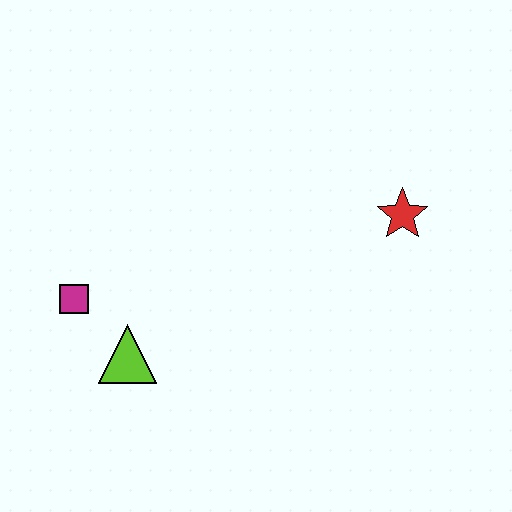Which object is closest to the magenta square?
The lime triangle is closest to the magenta square.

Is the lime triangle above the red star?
No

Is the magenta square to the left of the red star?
Yes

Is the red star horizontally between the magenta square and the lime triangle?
No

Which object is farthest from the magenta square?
The red star is farthest from the magenta square.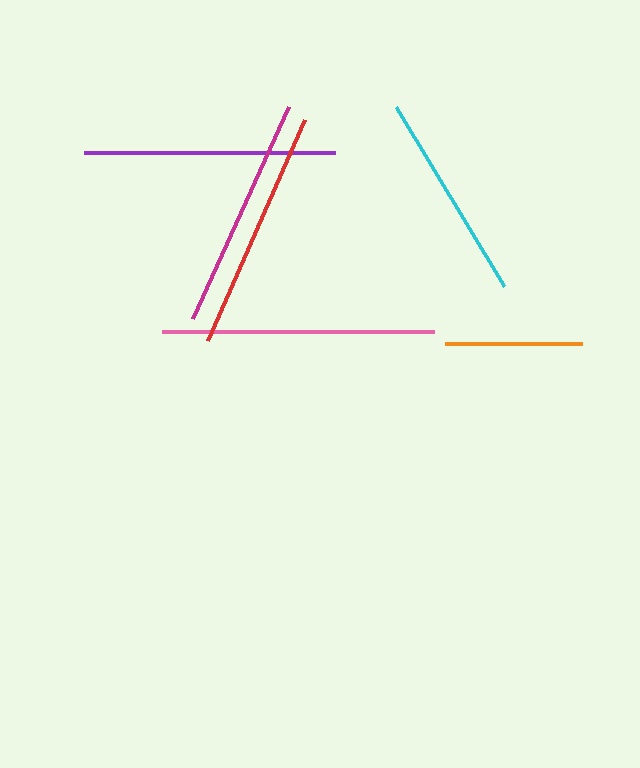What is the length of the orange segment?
The orange segment is approximately 137 pixels long.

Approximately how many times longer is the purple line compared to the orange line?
The purple line is approximately 1.8 times the length of the orange line.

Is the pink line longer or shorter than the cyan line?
The pink line is longer than the cyan line.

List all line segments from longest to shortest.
From longest to shortest: pink, purple, red, magenta, cyan, orange.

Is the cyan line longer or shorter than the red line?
The red line is longer than the cyan line.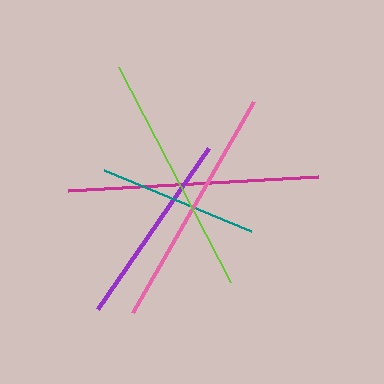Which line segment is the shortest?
The teal line is the shortest at approximately 159 pixels.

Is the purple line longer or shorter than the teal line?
The purple line is longer than the teal line.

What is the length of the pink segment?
The pink segment is approximately 243 pixels long.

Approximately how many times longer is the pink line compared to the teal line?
The pink line is approximately 1.5 times the length of the teal line.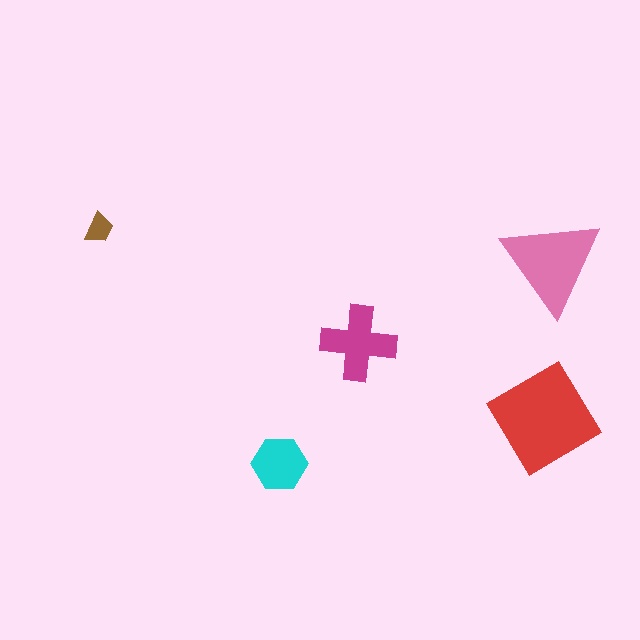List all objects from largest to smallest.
The red diamond, the pink triangle, the magenta cross, the cyan hexagon, the brown trapezoid.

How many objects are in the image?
There are 5 objects in the image.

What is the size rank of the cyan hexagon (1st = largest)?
4th.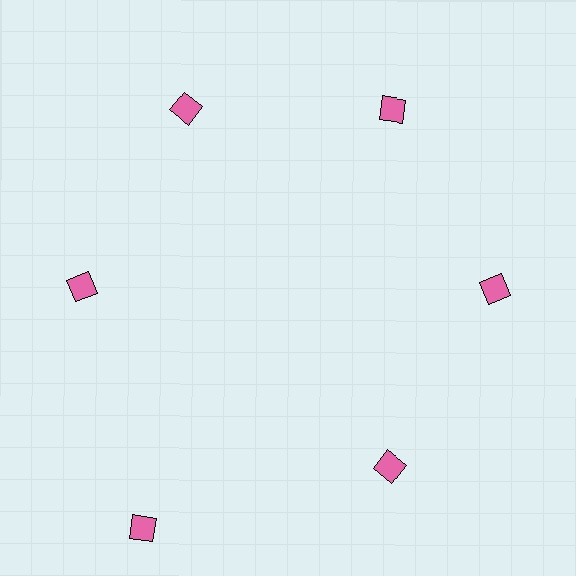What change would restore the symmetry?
The symmetry would be restored by moving it inward, back onto the ring so that all 6 diamonds sit at equal angles and equal distance from the center.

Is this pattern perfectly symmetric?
No. The 6 pink diamonds are arranged in a ring, but one element near the 7 o'clock position is pushed outward from the center, breaking the 6-fold rotational symmetry.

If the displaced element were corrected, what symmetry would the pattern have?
It would have 6-fold rotational symmetry — the pattern would map onto itself every 60 degrees.